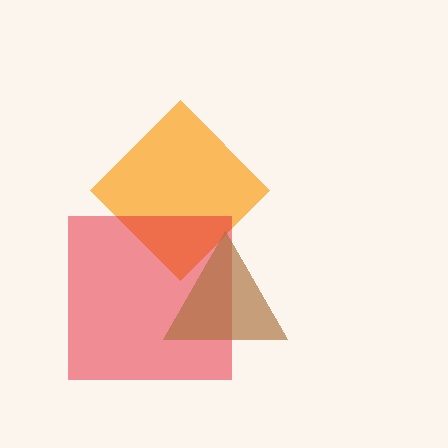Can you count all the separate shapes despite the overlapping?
Yes, there are 3 separate shapes.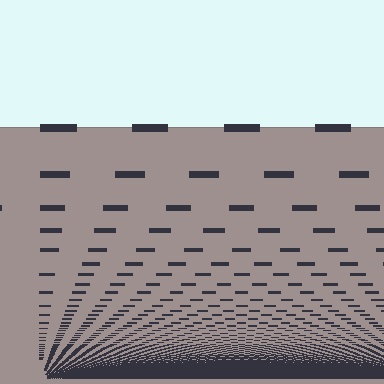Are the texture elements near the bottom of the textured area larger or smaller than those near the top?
Smaller. The gradient is inverted — elements near the bottom are smaller and denser.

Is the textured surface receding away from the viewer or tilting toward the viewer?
The surface appears to tilt toward the viewer. Texture elements get larger and sparser toward the top.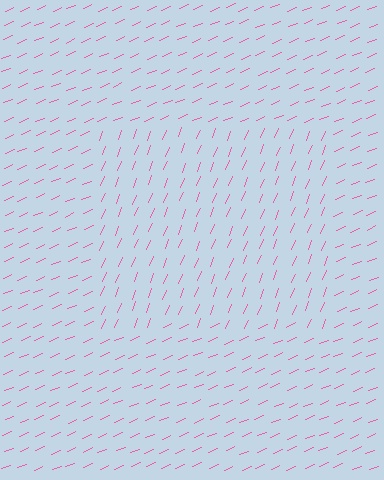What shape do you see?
I see a rectangle.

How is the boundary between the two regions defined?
The boundary is defined purely by a change in line orientation (approximately 45 degrees difference). All lines are the same color and thickness.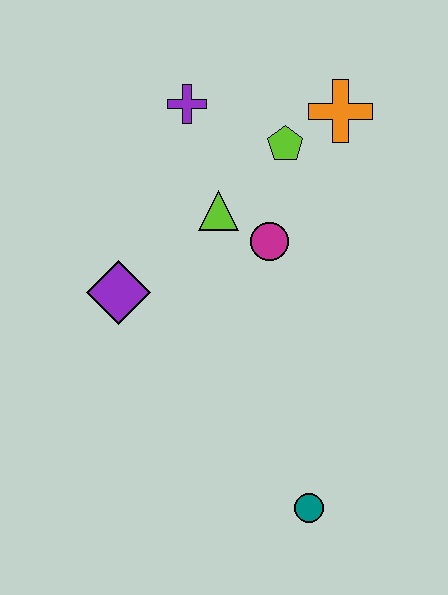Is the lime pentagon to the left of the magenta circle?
No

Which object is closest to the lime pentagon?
The orange cross is closest to the lime pentagon.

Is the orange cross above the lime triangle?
Yes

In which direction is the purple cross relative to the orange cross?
The purple cross is to the left of the orange cross.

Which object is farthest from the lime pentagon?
The teal circle is farthest from the lime pentagon.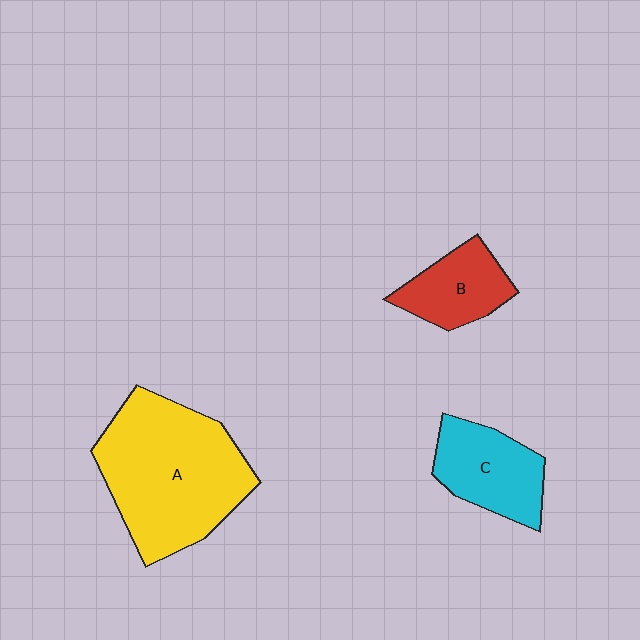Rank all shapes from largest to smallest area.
From largest to smallest: A (yellow), C (cyan), B (red).